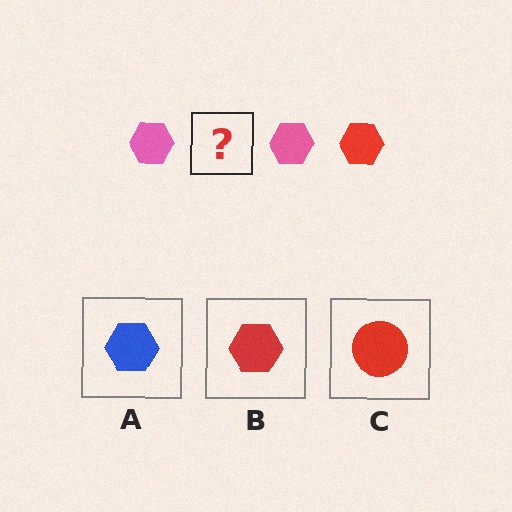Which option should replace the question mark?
Option B.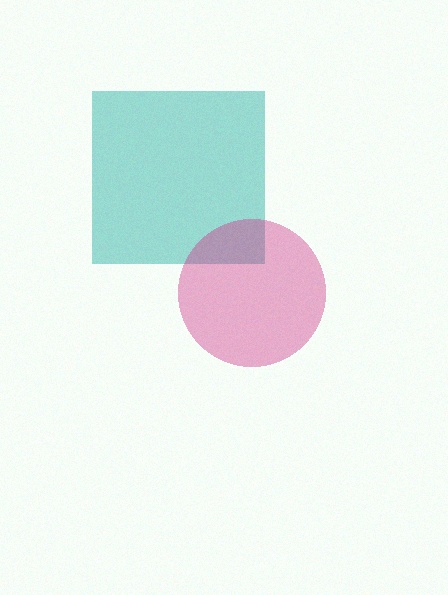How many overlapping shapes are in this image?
There are 2 overlapping shapes in the image.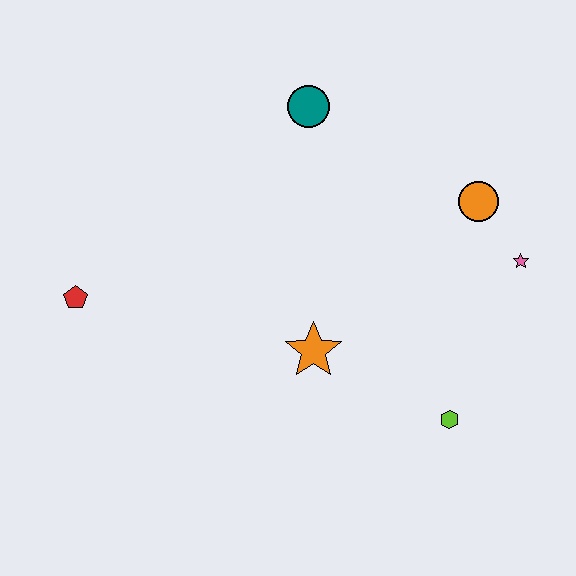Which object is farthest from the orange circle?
The red pentagon is farthest from the orange circle.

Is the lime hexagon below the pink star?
Yes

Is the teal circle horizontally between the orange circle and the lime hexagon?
No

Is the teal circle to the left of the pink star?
Yes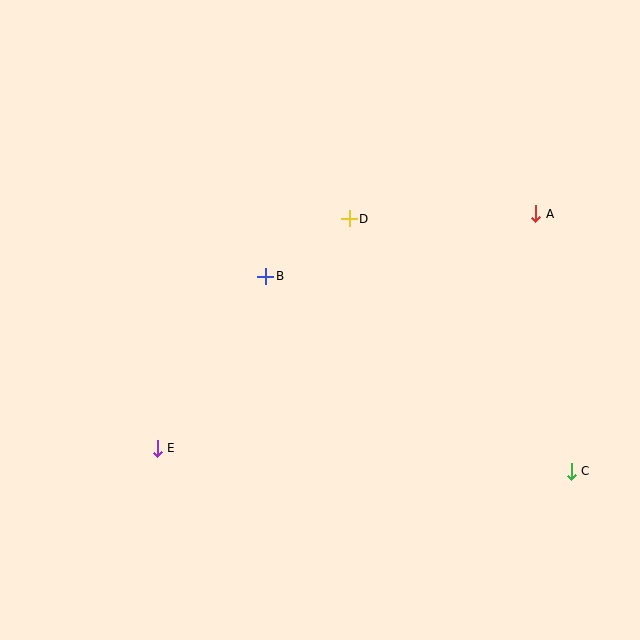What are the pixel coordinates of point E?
Point E is at (157, 448).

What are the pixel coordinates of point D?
Point D is at (349, 219).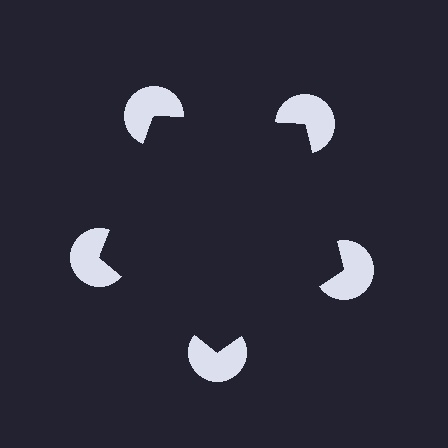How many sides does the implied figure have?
5 sides.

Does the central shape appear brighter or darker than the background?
It typically appears slightly darker than the background, even though no actual brightness change is drawn.